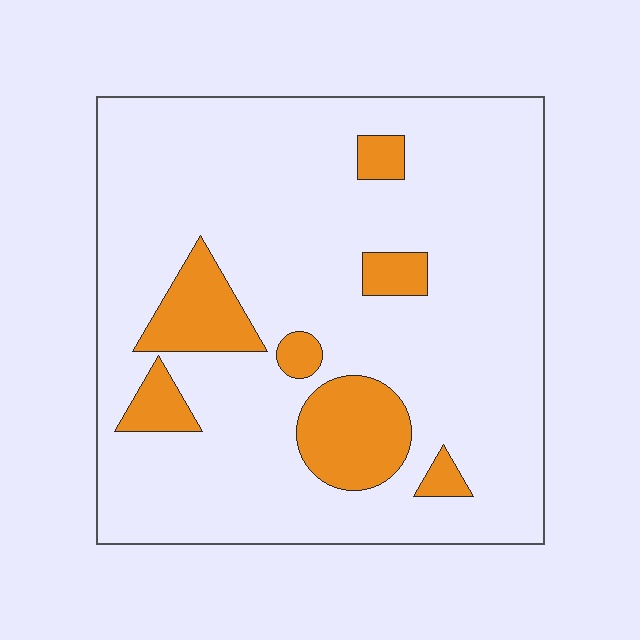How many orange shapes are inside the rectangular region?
7.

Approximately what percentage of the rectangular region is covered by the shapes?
Approximately 15%.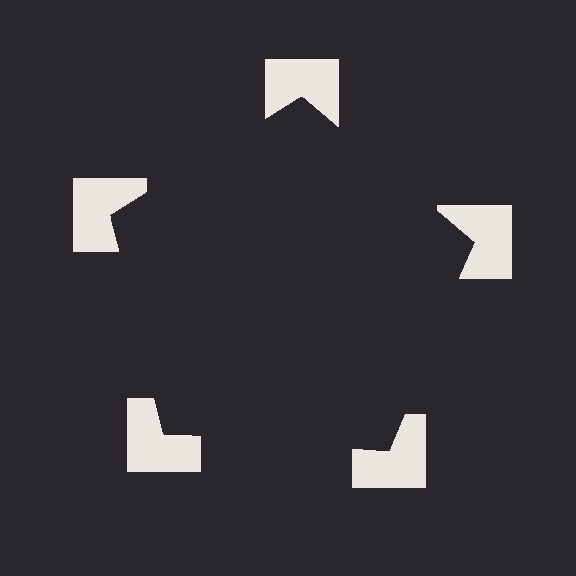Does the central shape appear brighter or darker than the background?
It typically appears slightly darker than the background, even though no actual brightness change is drawn.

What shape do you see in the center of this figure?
An illusory pentagon — its edges are inferred from the aligned wedge cuts in the notched squares, not physically drawn.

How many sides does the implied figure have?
5 sides.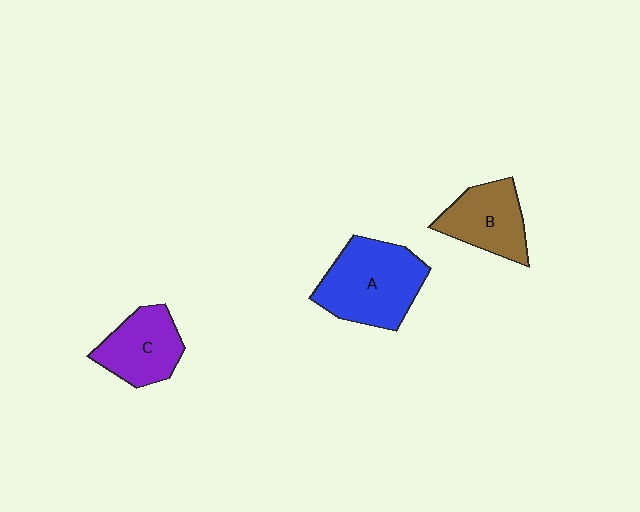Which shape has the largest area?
Shape A (blue).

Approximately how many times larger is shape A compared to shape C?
Approximately 1.5 times.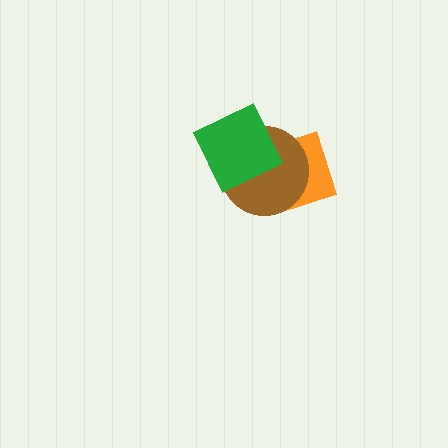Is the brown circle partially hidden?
Yes, it is partially covered by another shape.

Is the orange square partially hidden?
Yes, it is partially covered by another shape.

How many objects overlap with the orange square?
1 object overlaps with the orange square.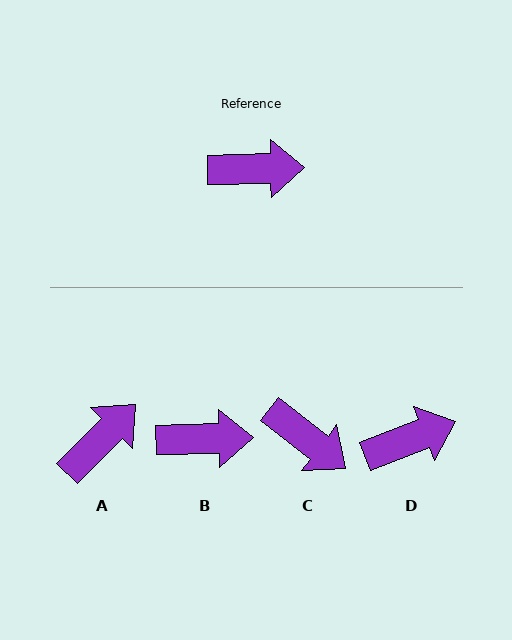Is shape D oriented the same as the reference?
No, it is off by about 20 degrees.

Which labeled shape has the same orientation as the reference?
B.